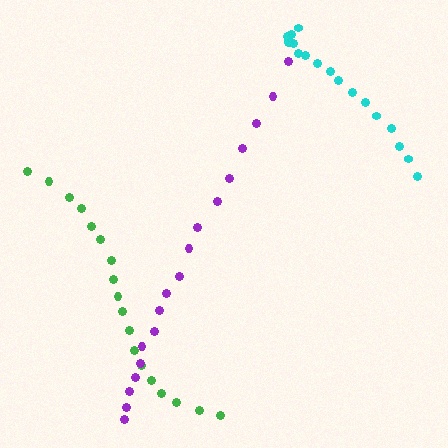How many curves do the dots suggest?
There are 3 distinct paths.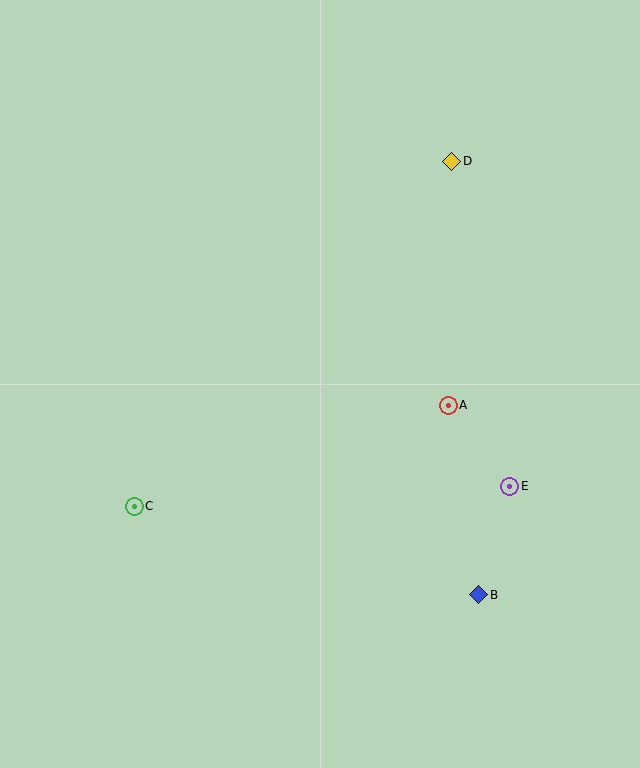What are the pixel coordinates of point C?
Point C is at (134, 506).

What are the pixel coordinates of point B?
Point B is at (479, 595).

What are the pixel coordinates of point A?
Point A is at (448, 405).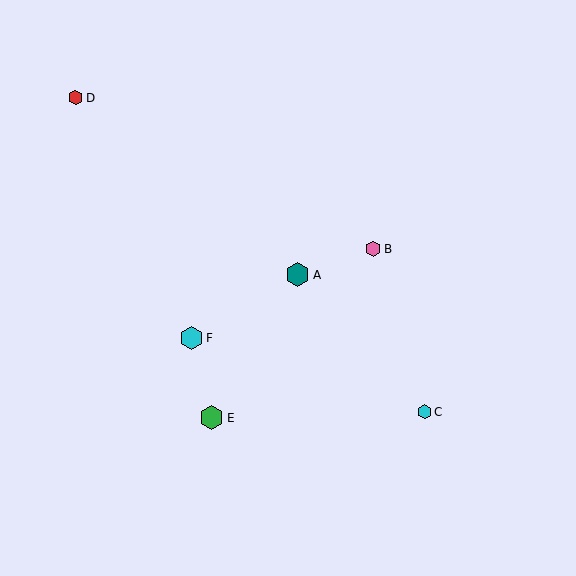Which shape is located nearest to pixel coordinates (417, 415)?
The cyan hexagon (labeled C) at (424, 412) is nearest to that location.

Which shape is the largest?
The teal hexagon (labeled A) is the largest.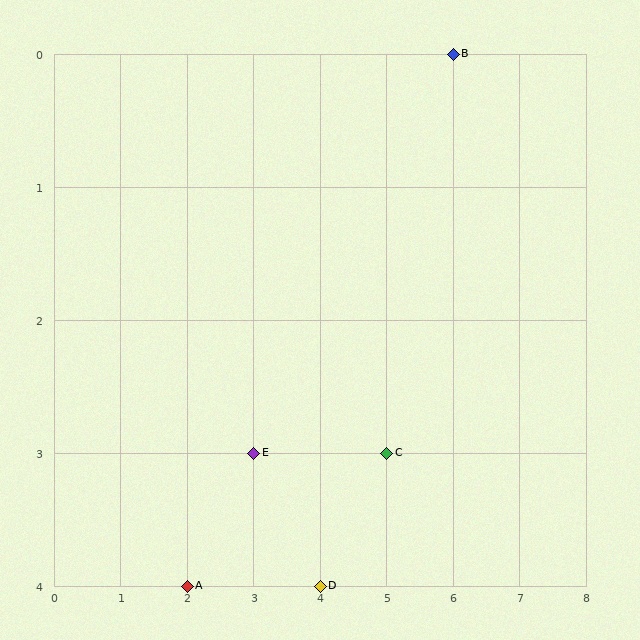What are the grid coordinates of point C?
Point C is at grid coordinates (5, 3).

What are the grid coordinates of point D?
Point D is at grid coordinates (4, 4).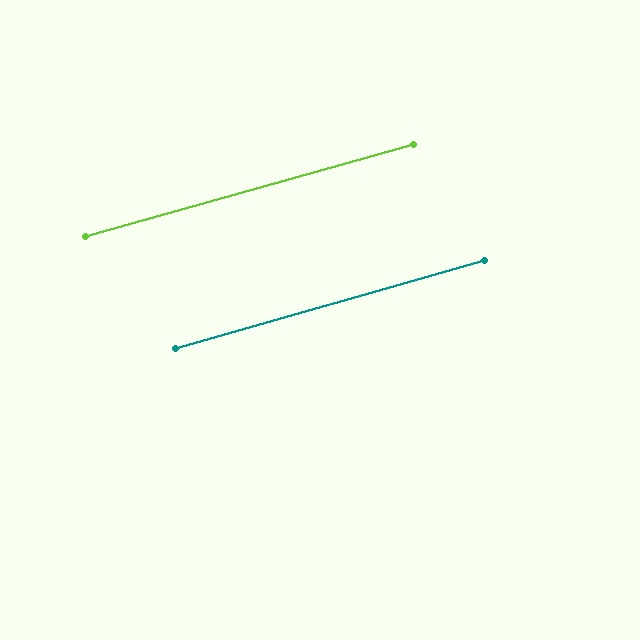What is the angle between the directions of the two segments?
Approximately 0 degrees.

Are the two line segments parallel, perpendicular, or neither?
Parallel — their directions differ by only 0.4°.